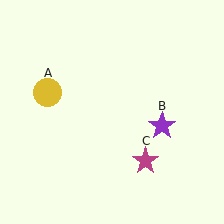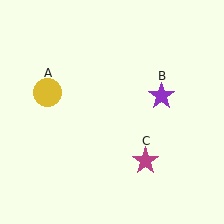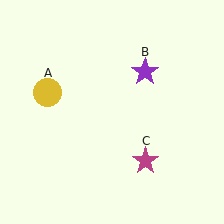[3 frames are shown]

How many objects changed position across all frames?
1 object changed position: purple star (object B).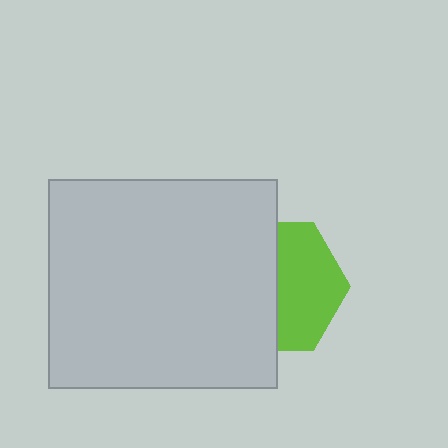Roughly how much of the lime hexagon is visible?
About half of it is visible (roughly 50%).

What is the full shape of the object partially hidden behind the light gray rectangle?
The partially hidden object is a lime hexagon.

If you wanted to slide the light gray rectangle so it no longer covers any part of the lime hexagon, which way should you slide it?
Slide it left — that is the most direct way to separate the two shapes.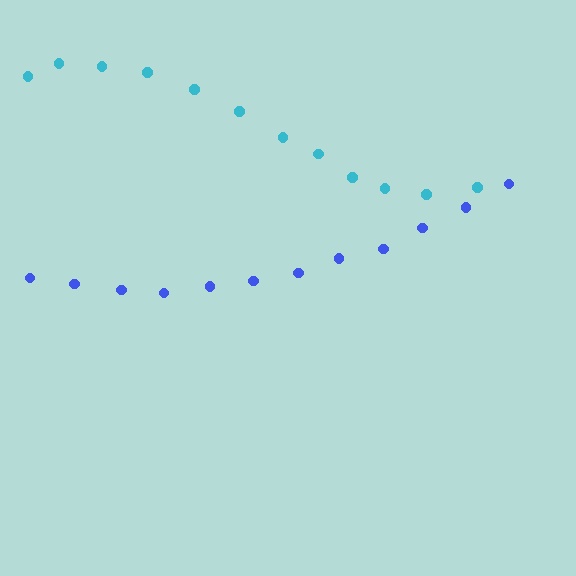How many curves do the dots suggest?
There are 2 distinct paths.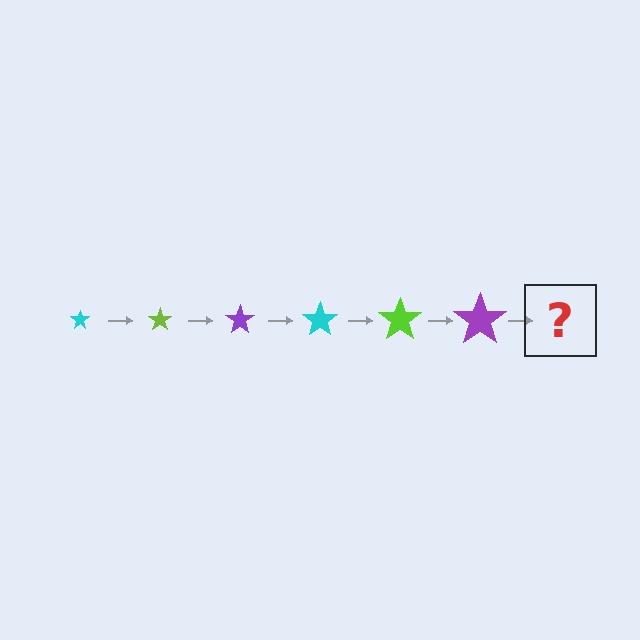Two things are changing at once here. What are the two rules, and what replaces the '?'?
The two rules are that the star grows larger each step and the color cycles through cyan, lime, and purple. The '?' should be a cyan star, larger than the previous one.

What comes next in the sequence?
The next element should be a cyan star, larger than the previous one.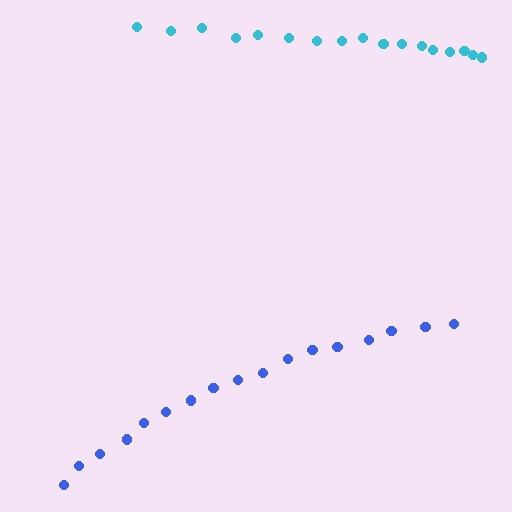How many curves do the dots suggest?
There are 2 distinct paths.